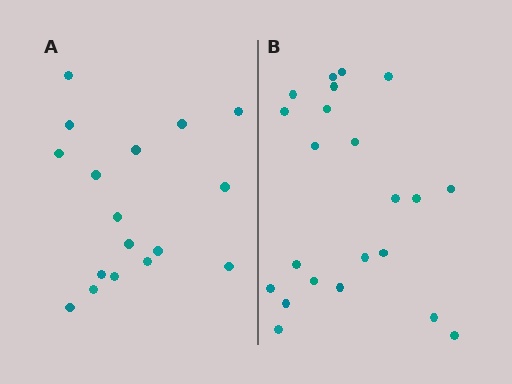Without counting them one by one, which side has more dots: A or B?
Region B (the right region) has more dots.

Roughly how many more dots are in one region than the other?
Region B has about 5 more dots than region A.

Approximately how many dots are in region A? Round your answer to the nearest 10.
About 20 dots. (The exact count is 17, which rounds to 20.)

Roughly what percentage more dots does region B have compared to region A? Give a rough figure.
About 30% more.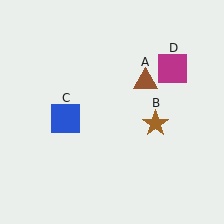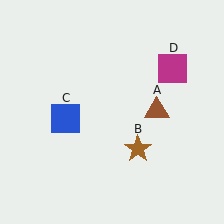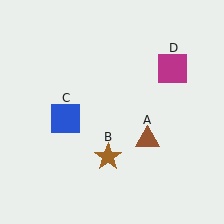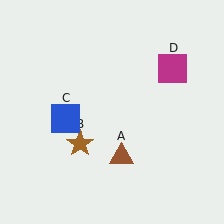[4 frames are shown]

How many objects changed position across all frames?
2 objects changed position: brown triangle (object A), brown star (object B).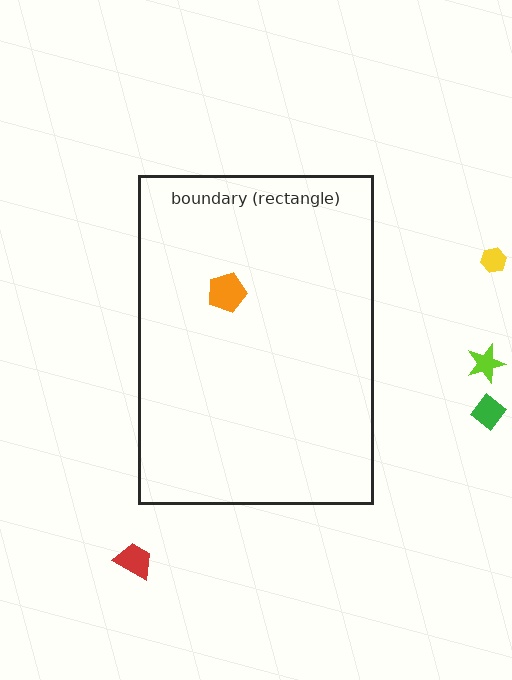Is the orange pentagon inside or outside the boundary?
Inside.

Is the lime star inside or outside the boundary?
Outside.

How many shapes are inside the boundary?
1 inside, 4 outside.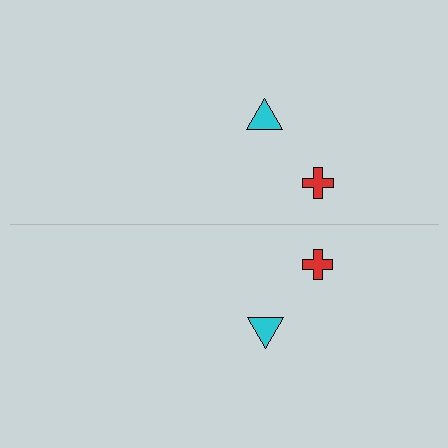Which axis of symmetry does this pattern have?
The pattern has a horizontal axis of symmetry running through the center of the image.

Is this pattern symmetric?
Yes, this pattern has bilateral (reflection) symmetry.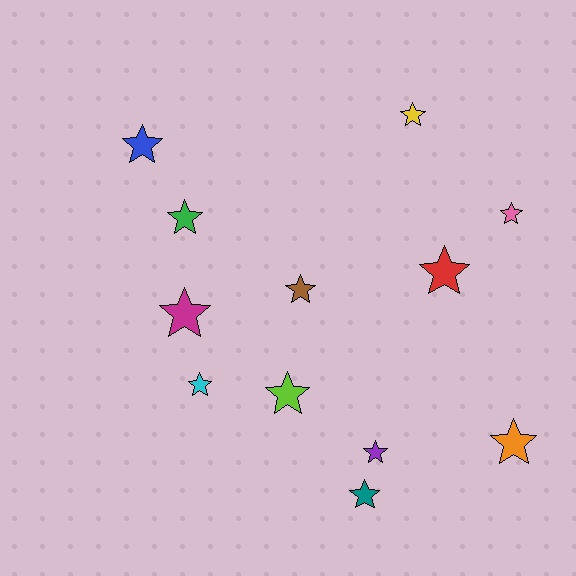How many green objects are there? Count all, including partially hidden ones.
There is 1 green object.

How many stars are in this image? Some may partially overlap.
There are 12 stars.